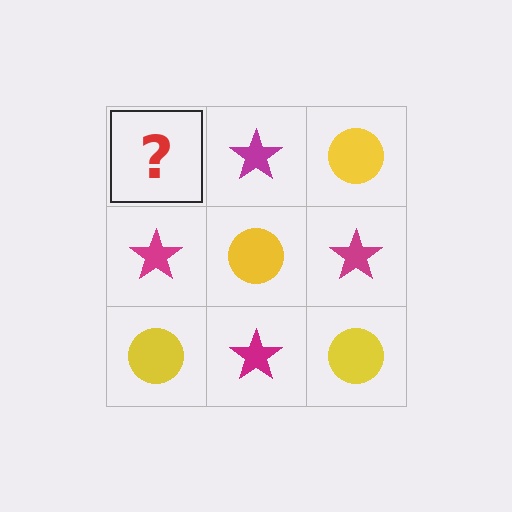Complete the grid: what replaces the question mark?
The question mark should be replaced with a yellow circle.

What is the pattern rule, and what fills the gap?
The rule is that it alternates yellow circle and magenta star in a checkerboard pattern. The gap should be filled with a yellow circle.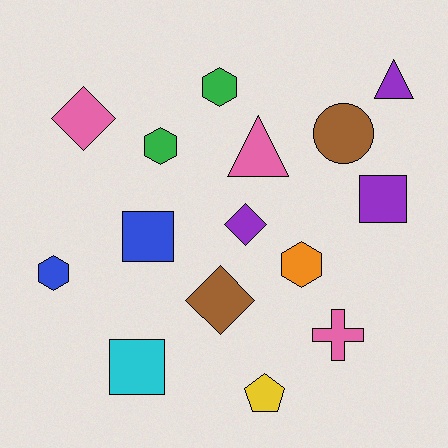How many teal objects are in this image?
There are no teal objects.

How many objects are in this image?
There are 15 objects.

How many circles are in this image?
There is 1 circle.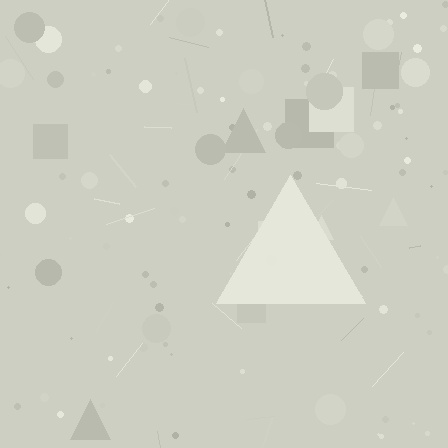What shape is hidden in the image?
A triangle is hidden in the image.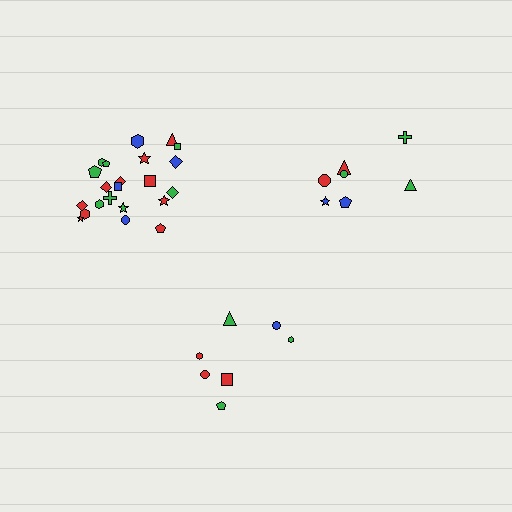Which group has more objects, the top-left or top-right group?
The top-left group.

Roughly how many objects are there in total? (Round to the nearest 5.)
Roughly 35 objects in total.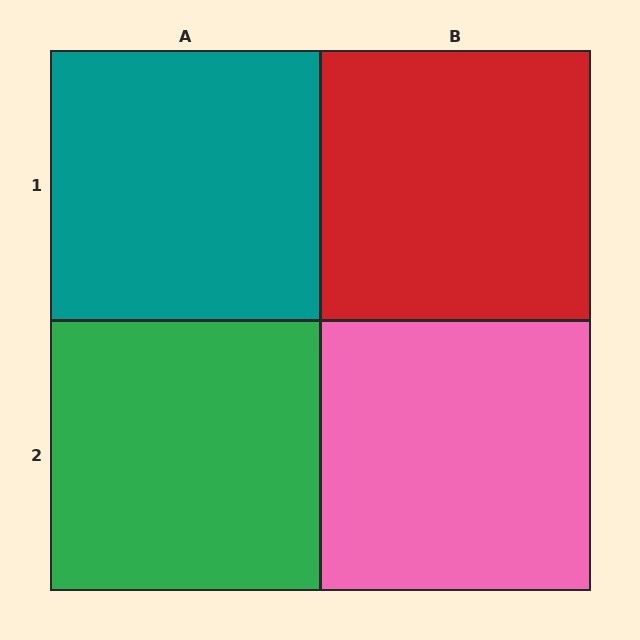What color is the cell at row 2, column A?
Green.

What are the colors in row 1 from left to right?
Teal, red.